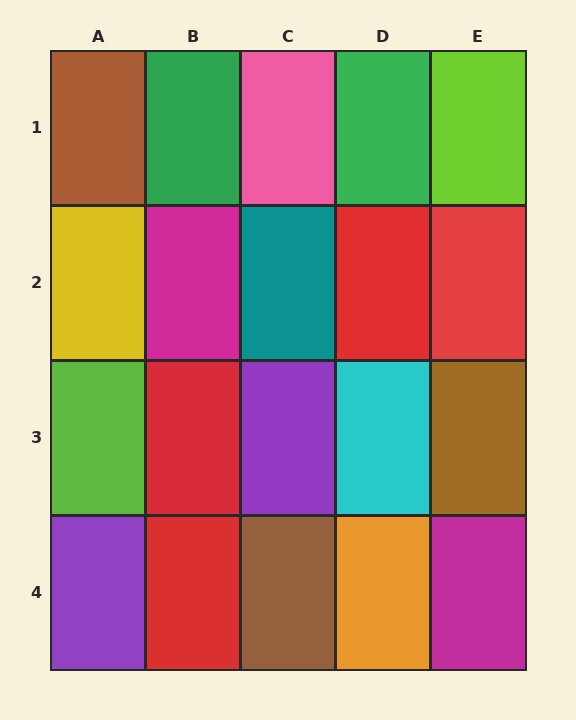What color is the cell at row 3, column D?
Cyan.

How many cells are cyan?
1 cell is cyan.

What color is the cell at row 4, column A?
Purple.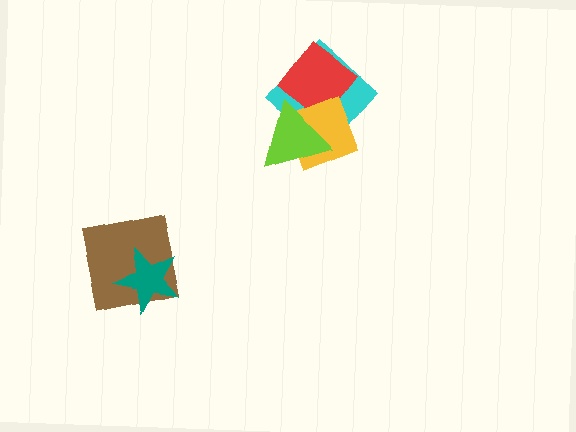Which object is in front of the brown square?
The teal star is in front of the brown square.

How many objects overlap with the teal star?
1 object overlaps with the teal star.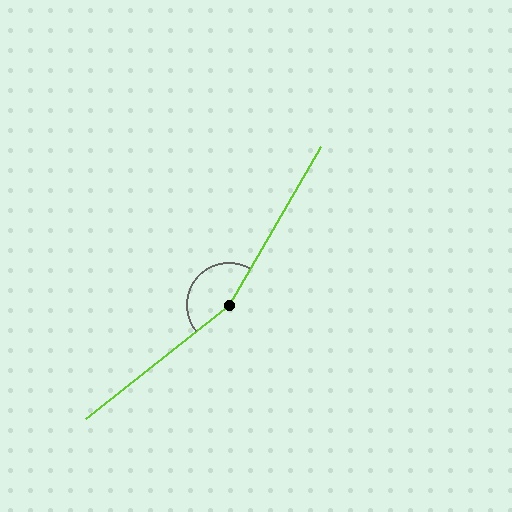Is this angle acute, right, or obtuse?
It is obtuse.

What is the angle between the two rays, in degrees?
Approximately 159 degrees.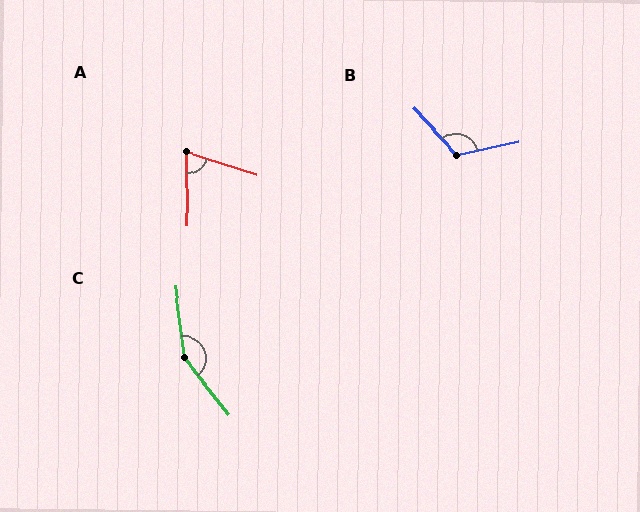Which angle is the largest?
C, at approximately 149 degrees.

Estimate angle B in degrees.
Approximately 121 degrees.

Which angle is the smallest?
A, at approximately 71 degrees.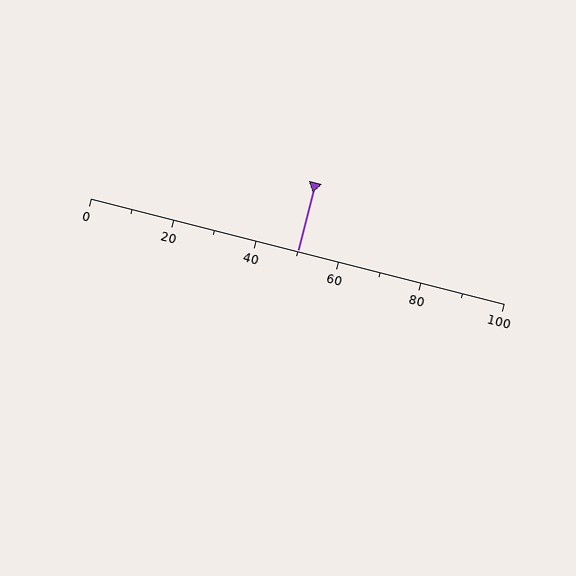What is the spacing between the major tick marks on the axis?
The major ticks are spaced 20 apart.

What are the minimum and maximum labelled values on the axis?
The axis runs from 0 to 100.